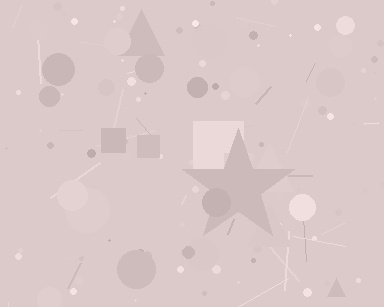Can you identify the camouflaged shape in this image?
The camouflaged shape is a star.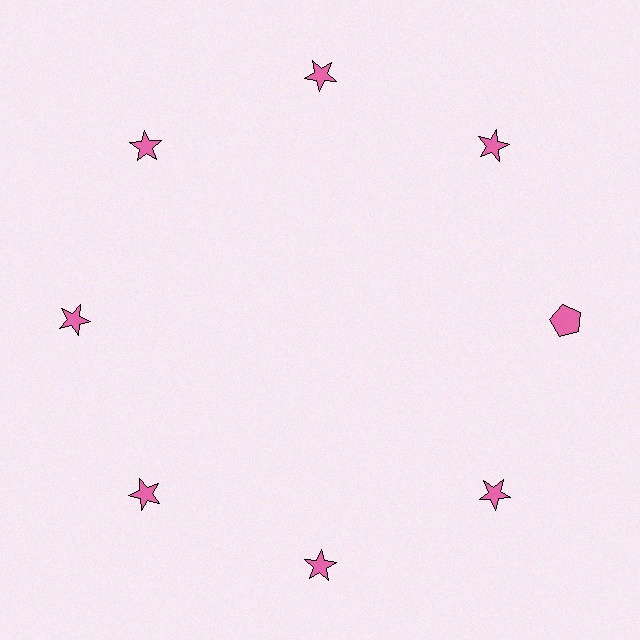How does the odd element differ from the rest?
It has a different shape: pentagon instead of star.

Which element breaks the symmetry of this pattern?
The pink pentagon at roughly the 3 o'clock position breaks the symmetry. All other shapes are pink stars.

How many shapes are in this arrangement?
There are 8 shapes arranged in a ring pattern.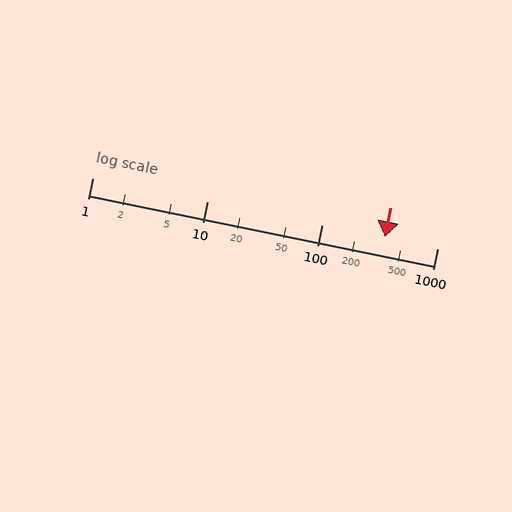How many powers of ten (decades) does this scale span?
The scale spans 3 decades, from 1 to 1000.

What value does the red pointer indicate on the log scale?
The pointer indicates approximately 350.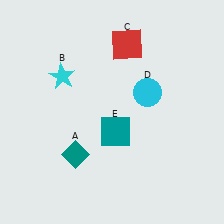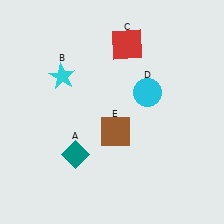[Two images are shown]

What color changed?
The square (E) changed from teal in Image 1 to brown in Image 2.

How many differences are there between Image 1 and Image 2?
There is 1 difference between the two images.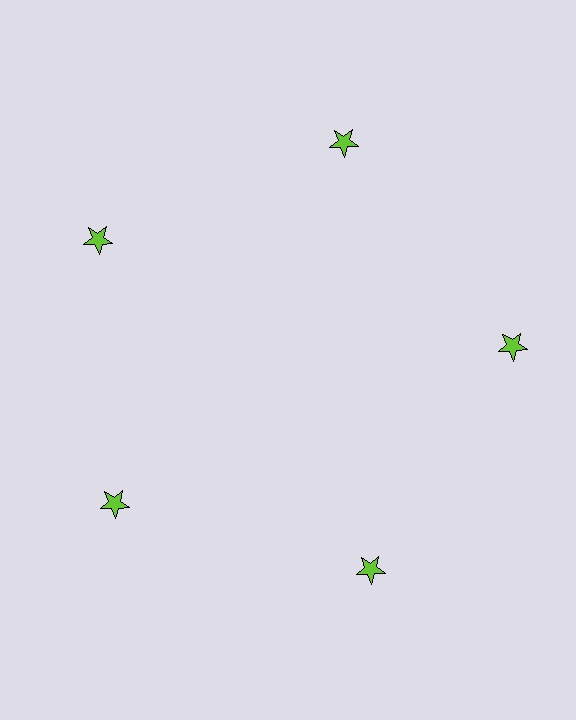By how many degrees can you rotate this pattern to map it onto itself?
The pattern maps onto itself every 72 degrees of rotation.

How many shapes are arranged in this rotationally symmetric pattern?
There are 5 shapes, arranged in 5 groups of 1.